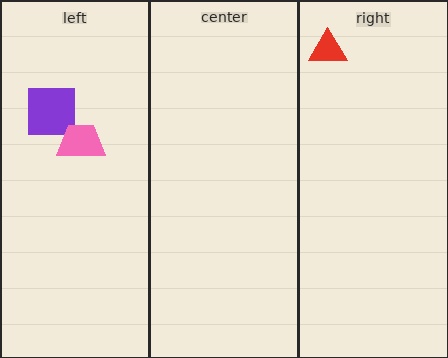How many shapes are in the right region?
1.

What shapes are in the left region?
The purple square, the pink trapezoid.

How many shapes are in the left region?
2.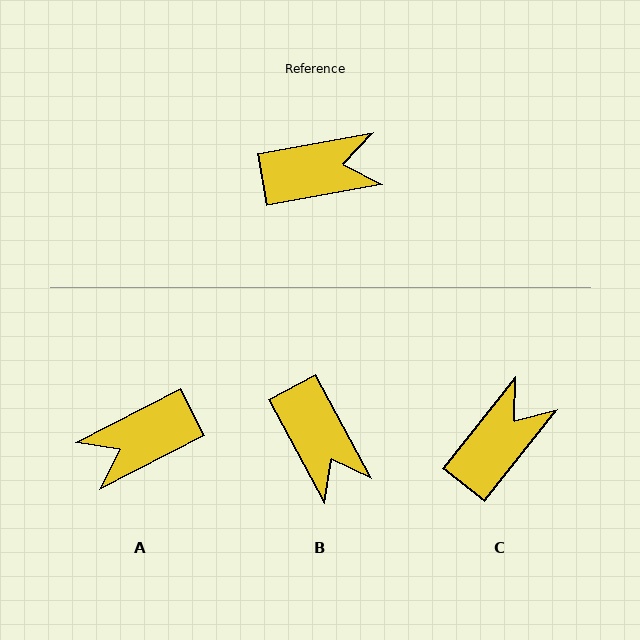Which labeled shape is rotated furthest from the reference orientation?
A, about 163 degrees away.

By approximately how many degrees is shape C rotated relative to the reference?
Approximately 41 degrees counter-clockwise.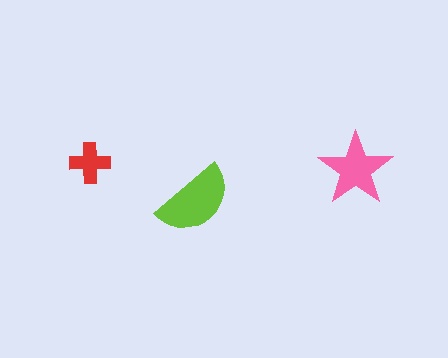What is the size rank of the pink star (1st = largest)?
2nd.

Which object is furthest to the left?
The red cross is leftmost.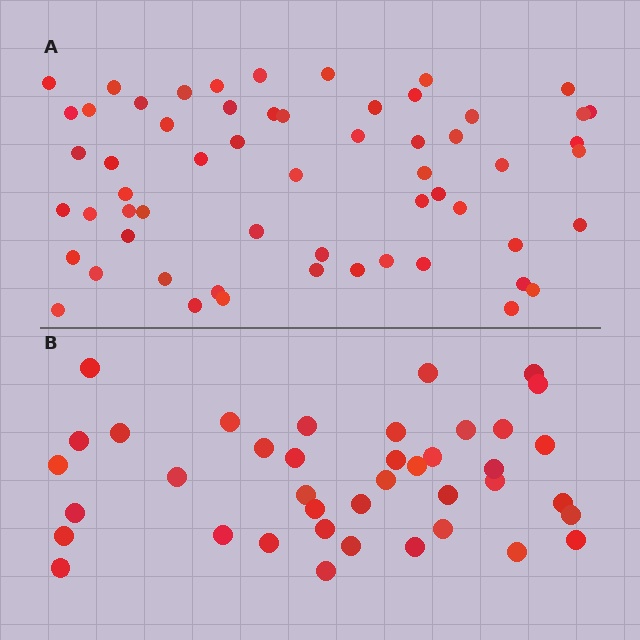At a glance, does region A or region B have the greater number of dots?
Region A (the top region) has more dots.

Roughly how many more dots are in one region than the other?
Region A has approximately 20 more dots than region B.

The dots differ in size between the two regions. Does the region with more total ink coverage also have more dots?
No. Region B has more total ink coverage because its dots are larger, but region A actually contains more individual dots. Total area can be misleading — the number of items is what matters here.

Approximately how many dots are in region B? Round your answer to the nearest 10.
About 40 dots.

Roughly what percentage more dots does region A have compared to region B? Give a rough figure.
About 50% more.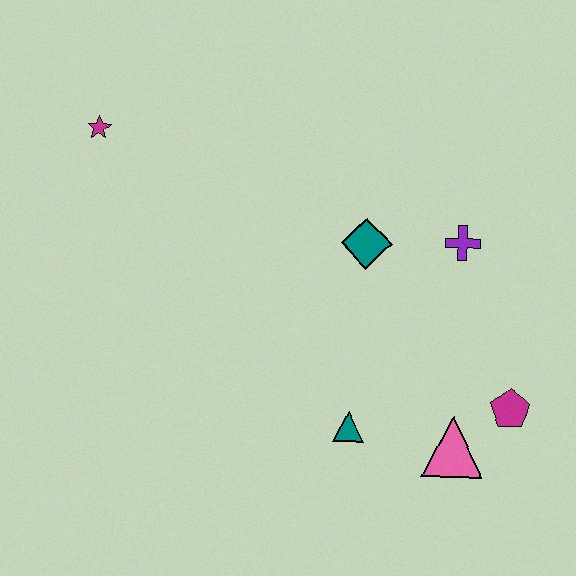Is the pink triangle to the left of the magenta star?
No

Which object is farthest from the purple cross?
The magenta star is farthest from the purple cross.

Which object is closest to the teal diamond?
The purple cross is closest to the teal diamond.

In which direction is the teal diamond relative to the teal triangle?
The teal diamond is above the teal triangle.